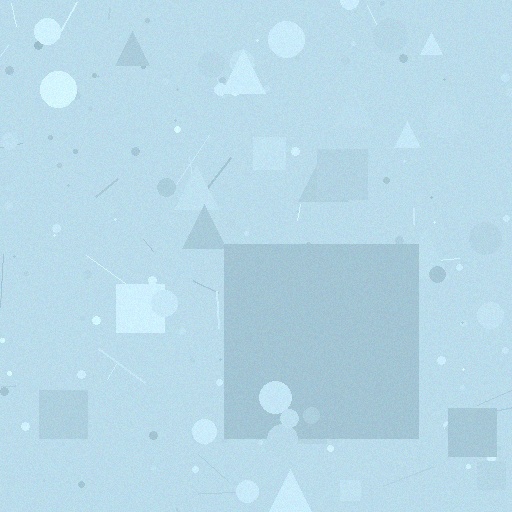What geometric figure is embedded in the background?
A square is embedded in the background.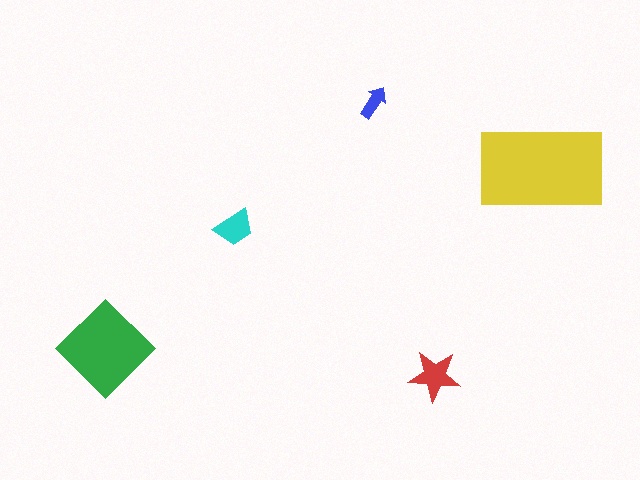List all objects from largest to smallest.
The yellow rectangle, the green diamond, the red star, the cyan trapezoid, the blue arrow.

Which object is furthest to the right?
The yellow rectangle is rightmost.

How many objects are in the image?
There are 5 objects in the image.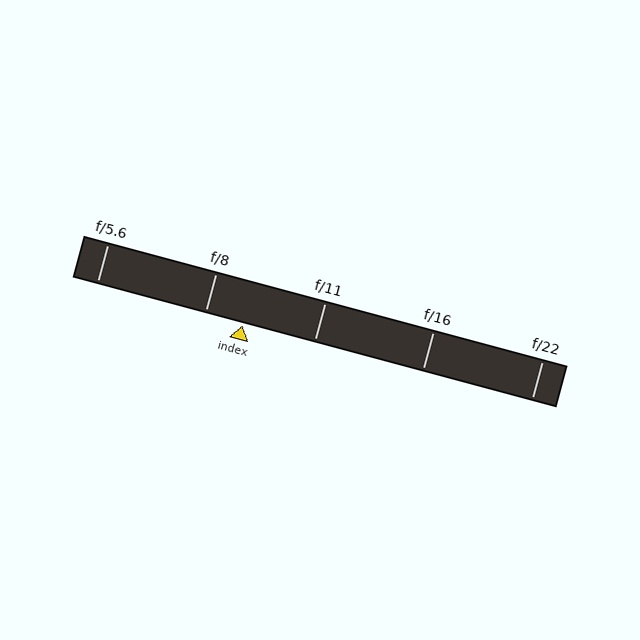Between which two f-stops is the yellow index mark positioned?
The index mark is between f/8 and f/11.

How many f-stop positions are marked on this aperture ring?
There are 5 f-stop positions marked.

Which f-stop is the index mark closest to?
The index mark is closest to f/8.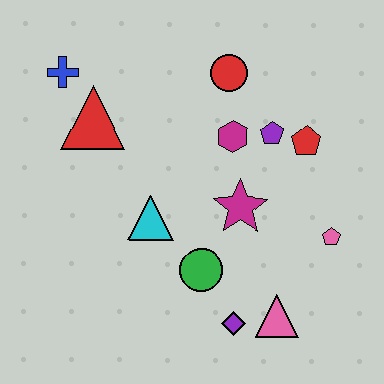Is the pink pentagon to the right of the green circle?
Yes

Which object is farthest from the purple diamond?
The blue cross is farthest from the purple diamond.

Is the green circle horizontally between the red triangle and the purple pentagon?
Yes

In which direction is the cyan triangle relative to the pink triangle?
The cyan triangle is to the left of the pink triangle.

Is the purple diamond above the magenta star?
No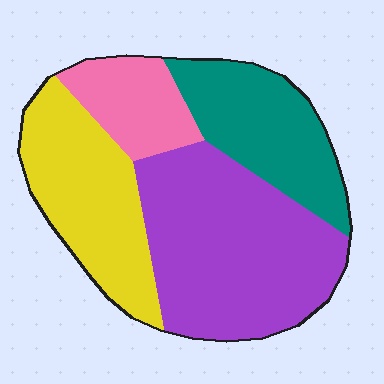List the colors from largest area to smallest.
From largest to smallest: purple, yellow, teal, pink.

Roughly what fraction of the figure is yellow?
Yellow takes up about one quarter (1/4) of the figure.